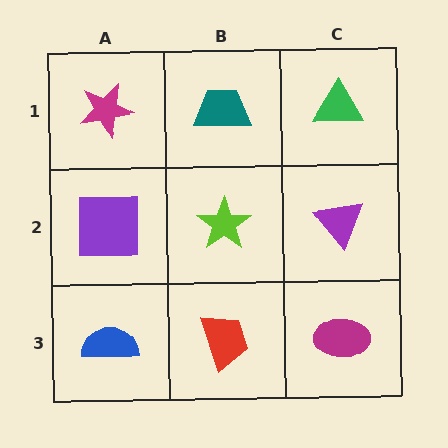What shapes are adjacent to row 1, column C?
A purple triangle (row 2, column C), a teal trapezoid (row 1, column B).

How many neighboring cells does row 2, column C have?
3.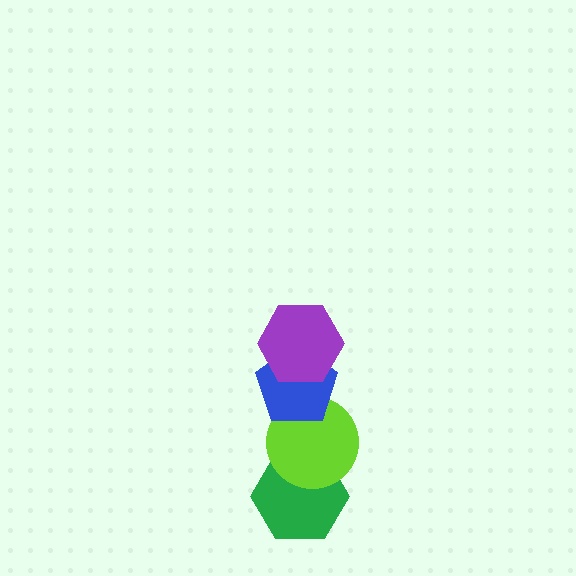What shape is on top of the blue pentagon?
The purple hexagon is on top of the blue pentagon.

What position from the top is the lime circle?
The lime circle is 3rd from the top.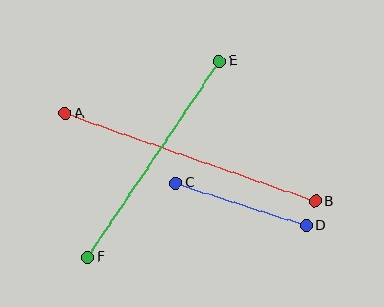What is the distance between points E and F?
The distance is approximately 236 pixels.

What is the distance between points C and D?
The distance is approximately 137 pixels.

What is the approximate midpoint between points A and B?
The midpoint is at approximately (190, 157) pixels.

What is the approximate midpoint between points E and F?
The midpoint is at approximately (153, 159) pixels.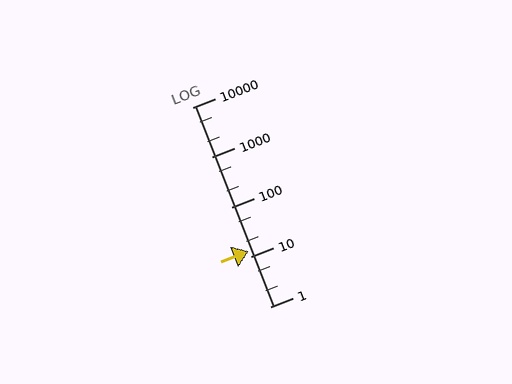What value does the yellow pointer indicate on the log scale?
The pointer indicates approximately 13.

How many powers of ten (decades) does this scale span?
The scale spans 4 decades, from 1 to 10000.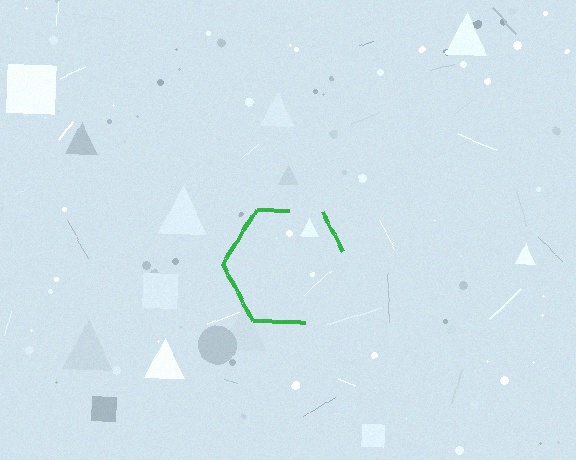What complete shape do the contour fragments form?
The contour fragments form a hexagon.